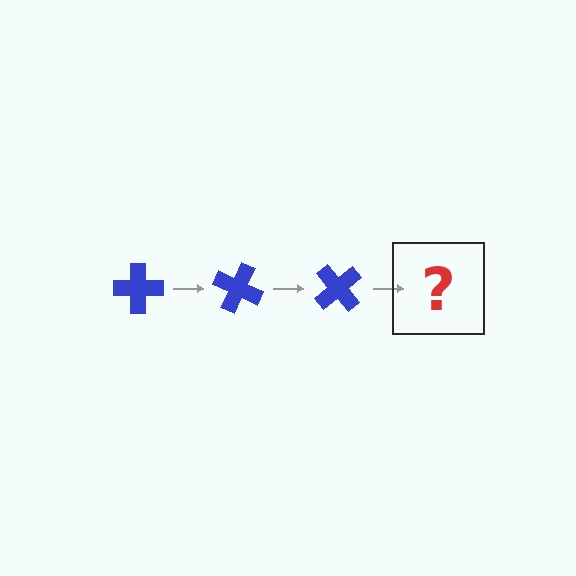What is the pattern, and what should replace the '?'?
The pattern is that the cross rotates 25 degrees each step. The '?' should be a blue cross rotated 75 degrees.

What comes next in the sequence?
The next element should be a blue cross rotated 75 degrees.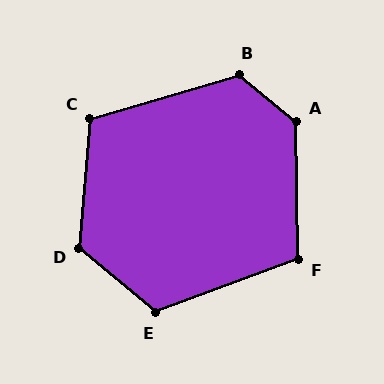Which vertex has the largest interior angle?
A, at approximately 130 degrees.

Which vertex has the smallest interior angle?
F, at approximately 110 degrees.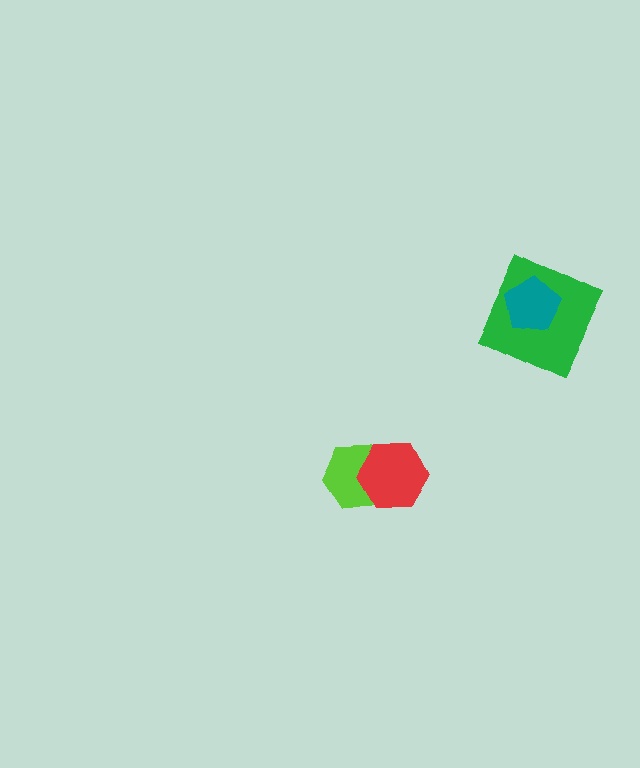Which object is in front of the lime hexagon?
The red hexagon is in front of the lime hexagon.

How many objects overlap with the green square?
1 object overlaps with the green square.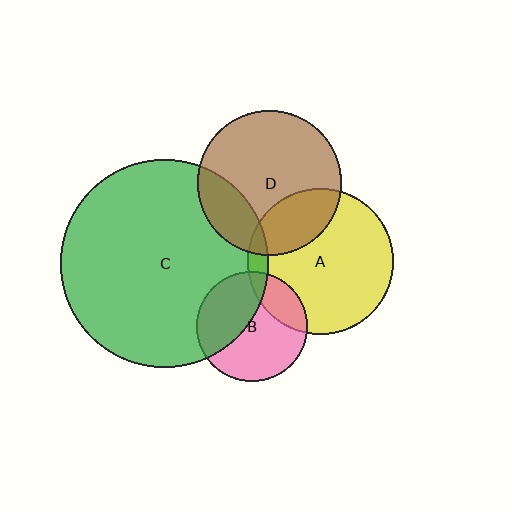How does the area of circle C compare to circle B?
Approximately 3.5 times.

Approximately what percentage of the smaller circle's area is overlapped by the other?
Approximately 25%.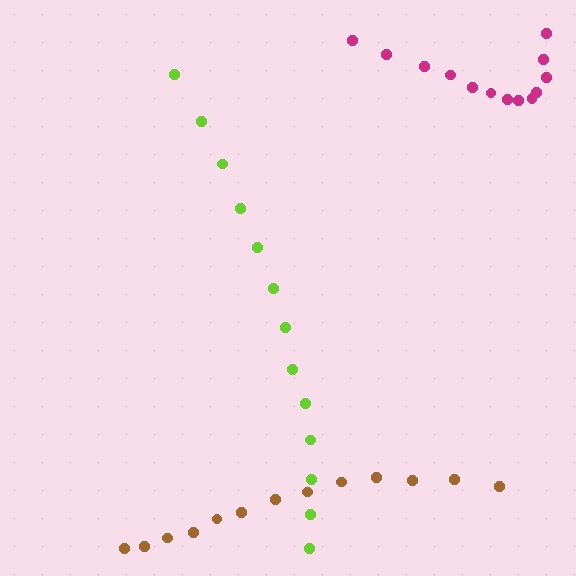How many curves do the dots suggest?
There are 3 distinct paths.